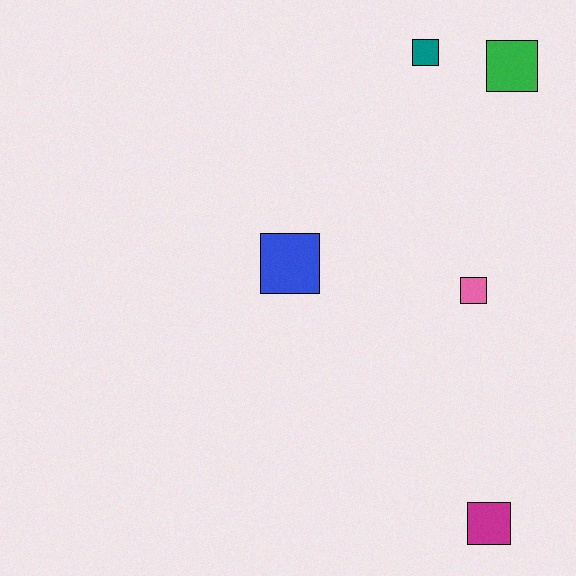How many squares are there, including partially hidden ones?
There are 5 squares.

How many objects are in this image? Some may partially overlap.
There are 5 objects.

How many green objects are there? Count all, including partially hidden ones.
There is 1 green object.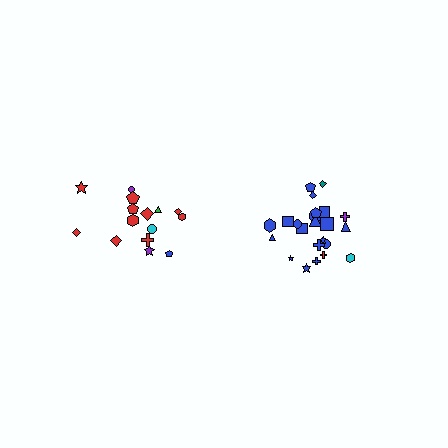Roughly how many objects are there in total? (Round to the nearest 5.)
Roughly 40 objects in total.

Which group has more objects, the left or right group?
The right group.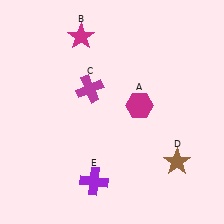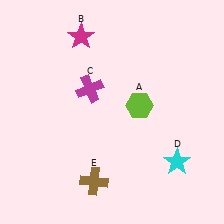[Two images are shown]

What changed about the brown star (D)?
In Image 1, D is brown. In Image 2, it changed to cyan.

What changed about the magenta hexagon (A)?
In Image 1, A is magenta. In Image 2, it changed to lime.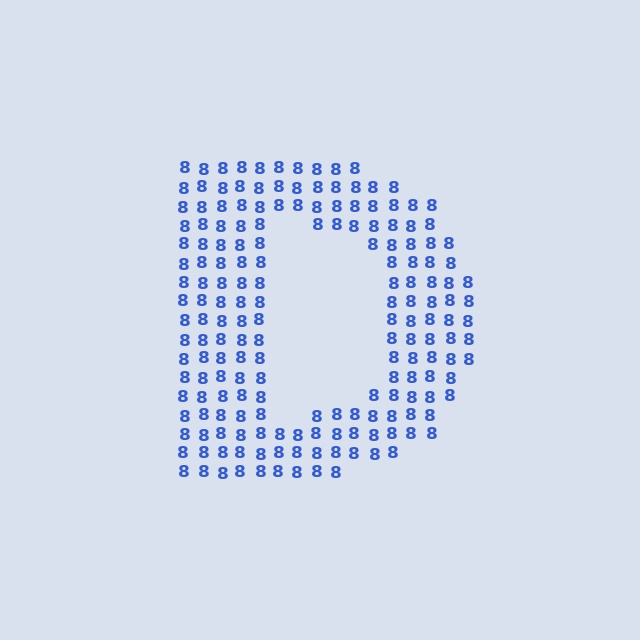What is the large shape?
The large shape is the letter D.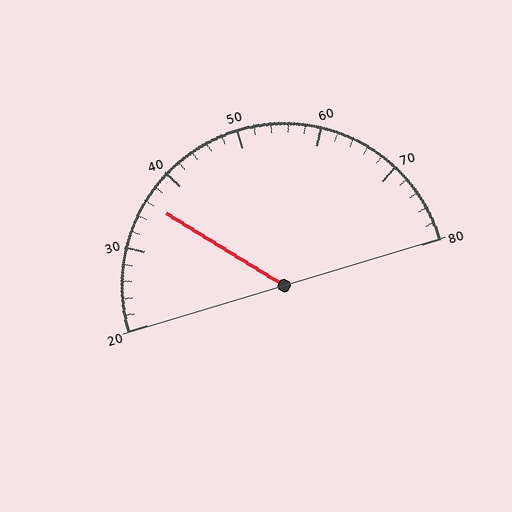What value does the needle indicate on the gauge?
The needle indicates approximately 36.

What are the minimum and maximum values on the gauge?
The gauge ranges from 20 to 80.